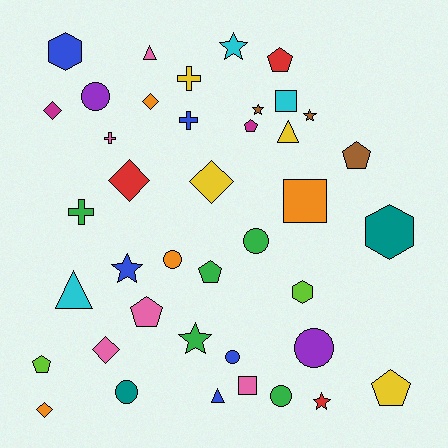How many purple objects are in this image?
There are 2 purple objects.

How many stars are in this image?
There are 6 stars.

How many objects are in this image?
There are 40 objects.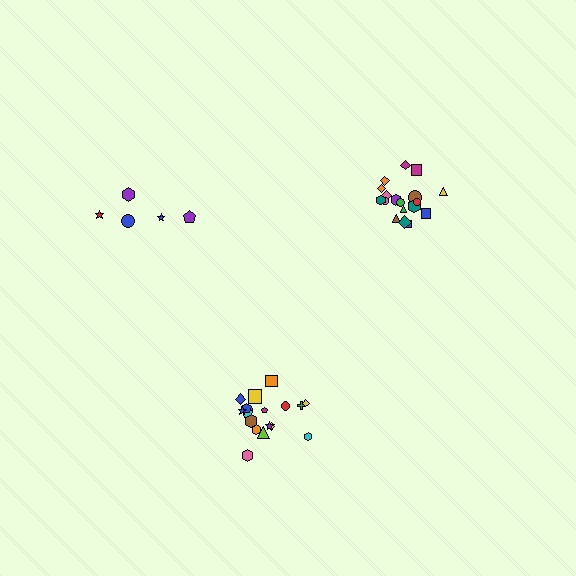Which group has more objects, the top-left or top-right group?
The top-right group.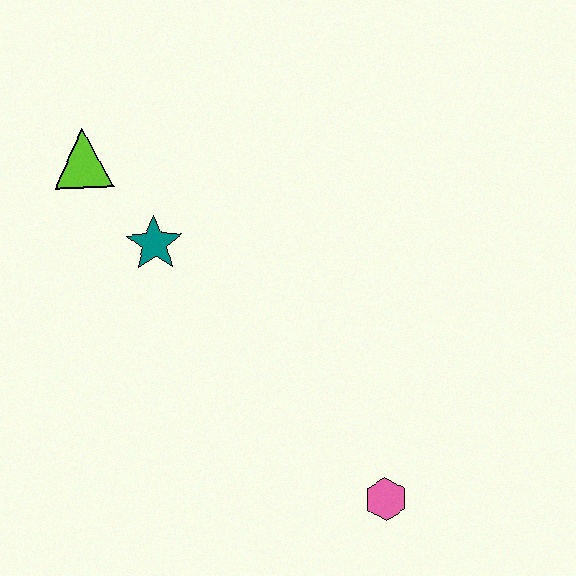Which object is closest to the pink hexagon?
The teal star is closest to the pink hexagon.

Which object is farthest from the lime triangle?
The pink hexagon is farthest from the lime triangle.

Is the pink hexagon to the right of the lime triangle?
Yes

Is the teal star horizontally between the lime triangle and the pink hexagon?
Yes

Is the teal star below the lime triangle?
Yes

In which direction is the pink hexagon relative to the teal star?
The pink hexagon is below the teal star.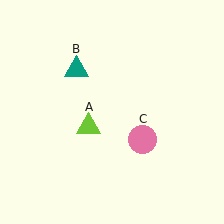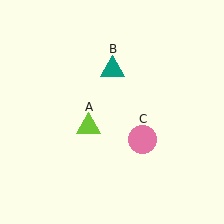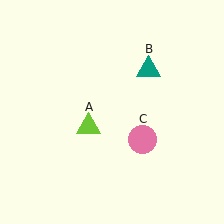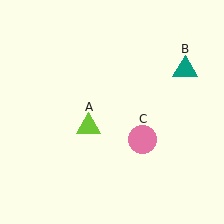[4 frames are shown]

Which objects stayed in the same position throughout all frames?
Lime triangle (object A) and pink circle (object C) remained stationary.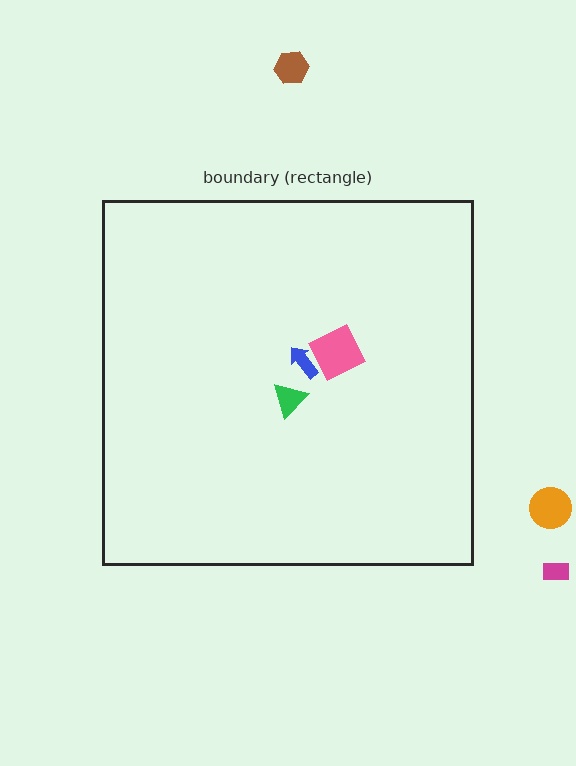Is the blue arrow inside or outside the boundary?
Inside.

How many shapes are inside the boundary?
3 inside, 3 outside.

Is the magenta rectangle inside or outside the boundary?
Outside.